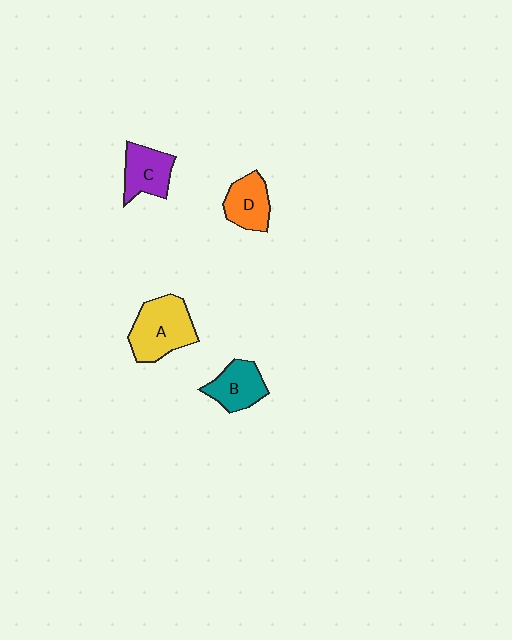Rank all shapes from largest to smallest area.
From largest to smallest: A (yellow), C (purple), B (teal), D (orange).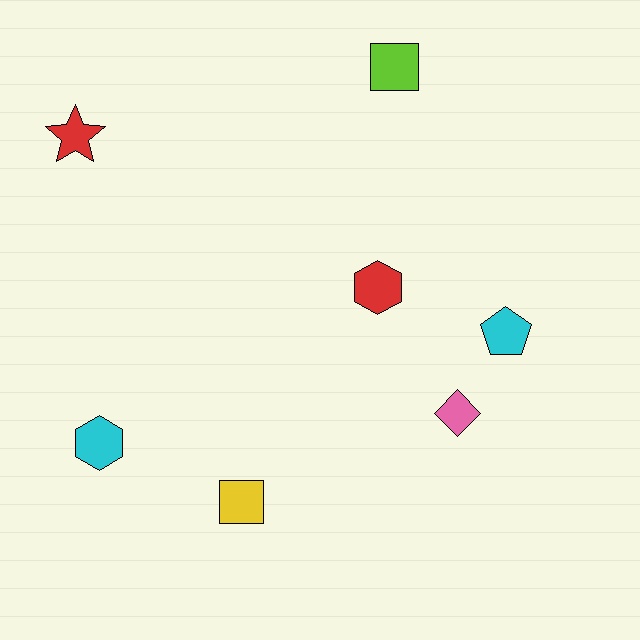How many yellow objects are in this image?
There is 1 yellow object.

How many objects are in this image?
There are 7 objects.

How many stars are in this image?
There is 1 star.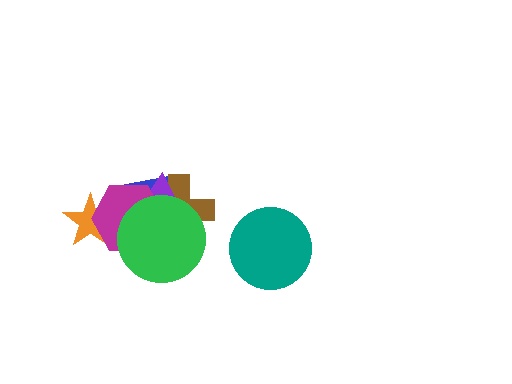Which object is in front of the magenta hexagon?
The green circle is in front of the magenta hexagon.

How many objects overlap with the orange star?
1 object overlaps with the orange star.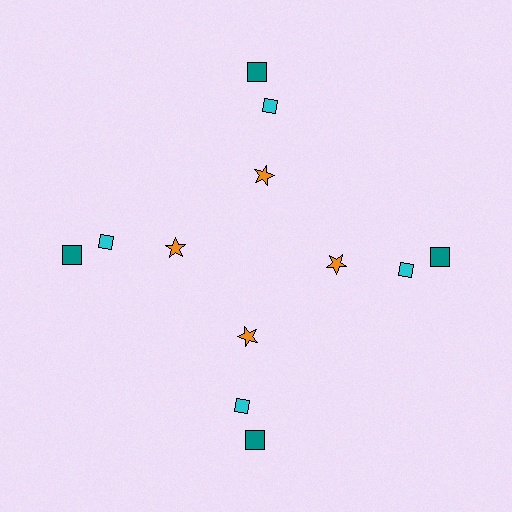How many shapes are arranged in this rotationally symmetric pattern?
There are 12 shapes, arranged in 4 groups of 3.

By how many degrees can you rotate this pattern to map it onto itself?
The pattern maps onto itself every 90 degrees of rotation.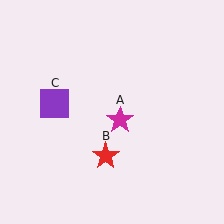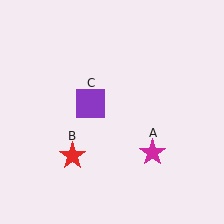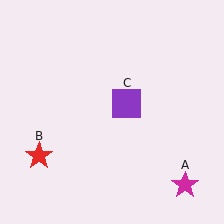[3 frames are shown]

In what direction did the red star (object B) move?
The red star (object B) moved left.